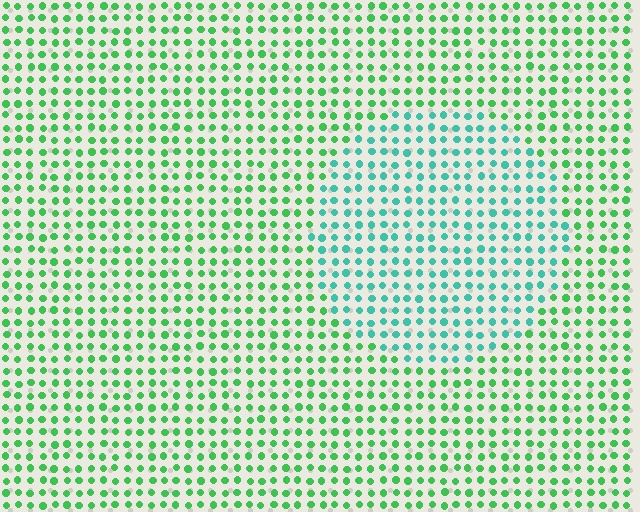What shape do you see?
I see a circle.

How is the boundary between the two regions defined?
The boundary is defined purely by a slight shift in hue (about 39 degrees). Spacing, size, and orientation are identical on both sides.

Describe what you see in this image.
The image is filled with small green elements in a uniform arrangement. A circle-shaped region is visible where the elements are tinted to a slightly different hue, forming a subtle color boundary.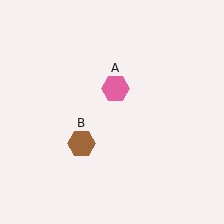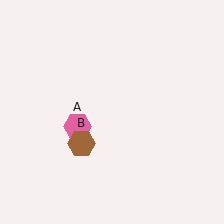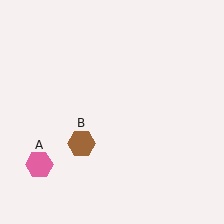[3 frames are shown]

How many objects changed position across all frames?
1 object changed position: pink hexagon (object A).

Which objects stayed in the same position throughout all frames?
Brown hexagon (object B) remained stationary.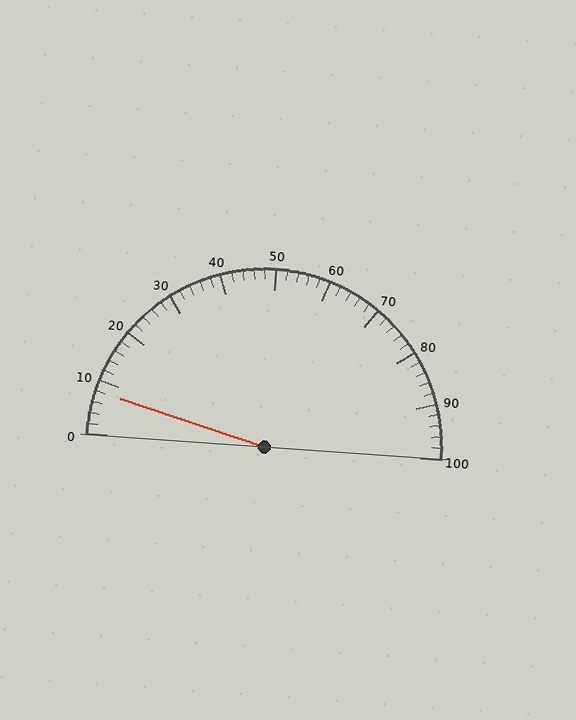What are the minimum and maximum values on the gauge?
The gauge ranges from 0 to 100.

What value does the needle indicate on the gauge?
The needle indicates approximately 8.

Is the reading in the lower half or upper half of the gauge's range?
The reading is in the lower half of the range (0 to 100).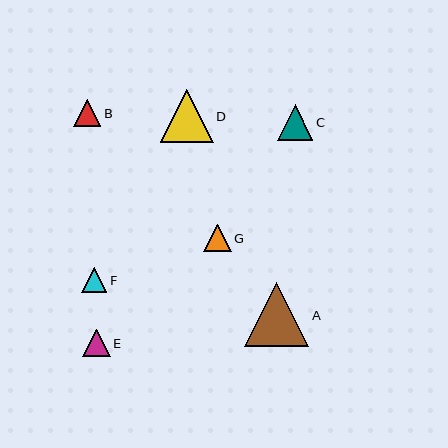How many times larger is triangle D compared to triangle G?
Triangle D is approximately 1.9 times the size of triangle G.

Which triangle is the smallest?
Triangle F is the smallest with a size of approximately 25 pixels.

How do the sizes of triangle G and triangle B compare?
Triangle G and triangle B are approximately the same size.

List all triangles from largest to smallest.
From largest to smallest: A, D, C, G, E, B, F.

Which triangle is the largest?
Triangle A is the largest with a size of approximately 64 pixels.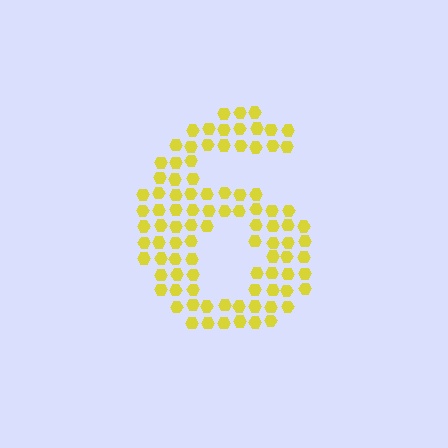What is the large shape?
The large shape is the digit 6.